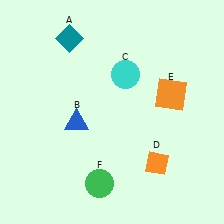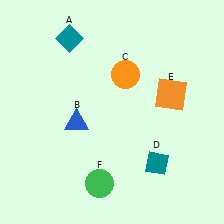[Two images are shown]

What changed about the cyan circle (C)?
In Image 1, C is cyan. In Image 2, it changed to orange.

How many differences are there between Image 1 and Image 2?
There are 2 differences between the two images.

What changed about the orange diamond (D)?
In Image 1, D is orange. In Image 2, it changed to teal.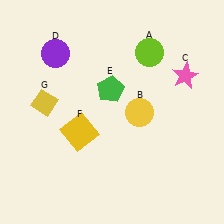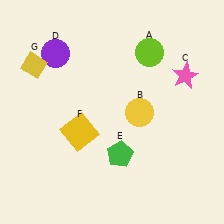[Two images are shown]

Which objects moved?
The objects that moved are: the green pentagon (E), the yellow diamond (G).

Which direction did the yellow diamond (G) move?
The yellow diamond (G) moved up.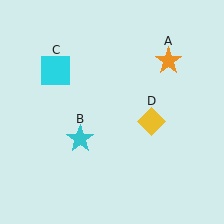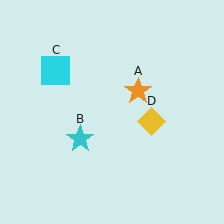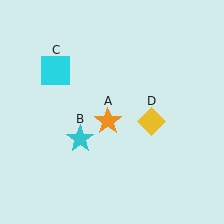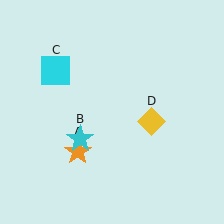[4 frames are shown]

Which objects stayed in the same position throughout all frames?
Cyan star (object B) and cyan square (object C) and yellow diamond (object D) remained stationary.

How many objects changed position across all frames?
1 object changed position: orange star (object A).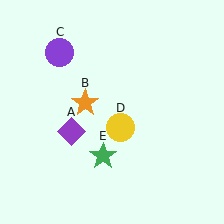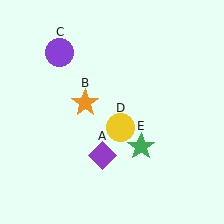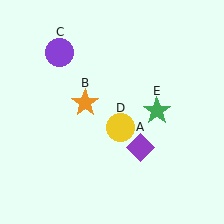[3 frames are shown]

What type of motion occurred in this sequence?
The purple diamond (object A), green star (object E) rotated counterclockwise around the center of the scene.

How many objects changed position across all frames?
2 objects changed position: purple diamond (object A), green star (object E).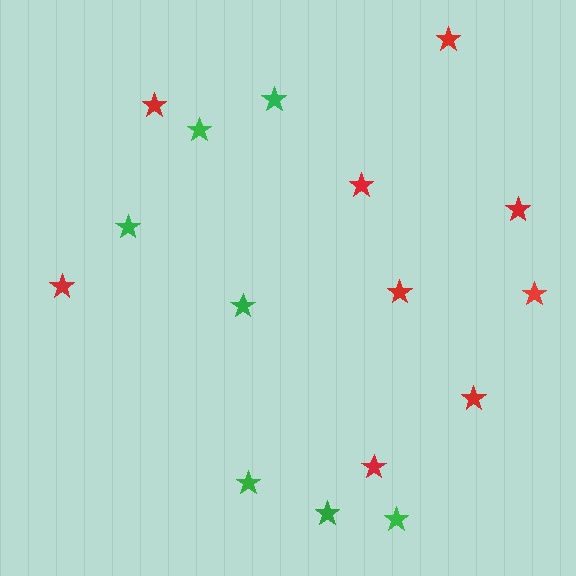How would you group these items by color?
There are 2 groups: one group of red stars (9) and one group of green stars (7).